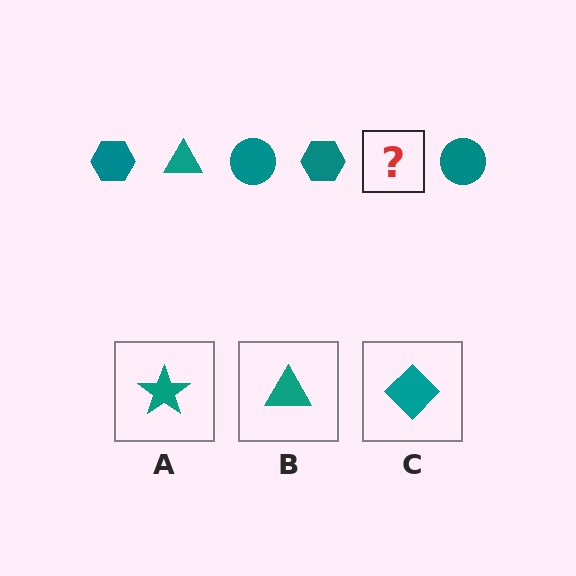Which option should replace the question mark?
Option B.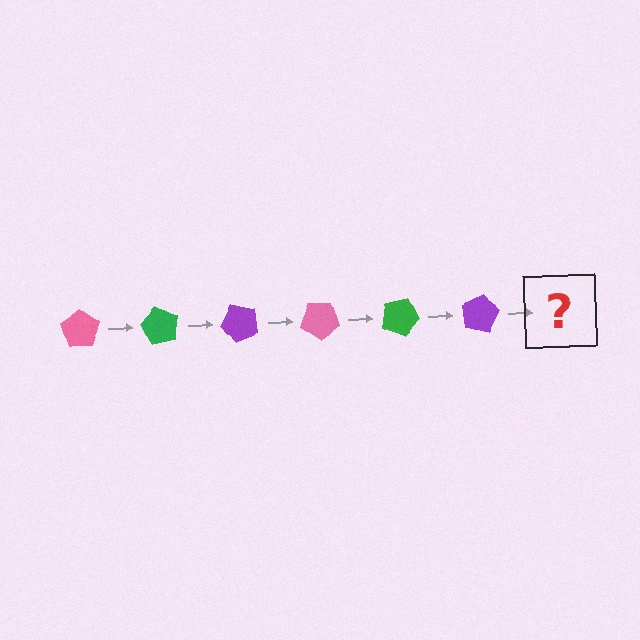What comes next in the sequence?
The next element should be a pink pentagon, rotated 360 degrees from the start.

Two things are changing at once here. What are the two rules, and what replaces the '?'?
The two rules are that it rotates 60 degrees each step and the color cycles through pink, green, and purple. The '?' should be a pink pentagon, rotated 360 degrees from the start.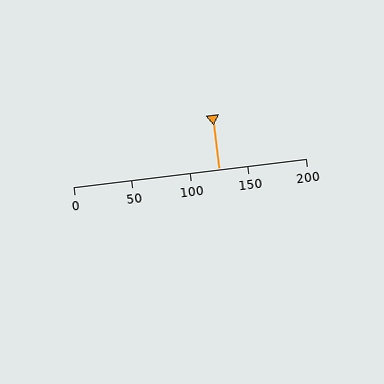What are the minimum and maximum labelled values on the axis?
The axis runs from 0 to 200.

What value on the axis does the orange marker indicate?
The marker indicates approximately 125.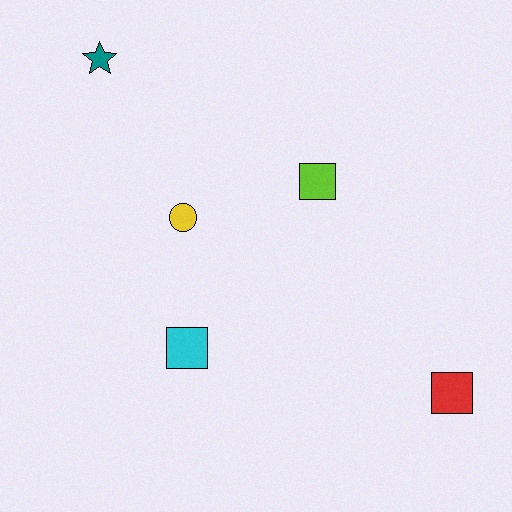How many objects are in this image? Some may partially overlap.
There are 5 objects.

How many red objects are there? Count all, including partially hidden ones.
There is 1 red object.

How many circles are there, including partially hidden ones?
There is 1 circle.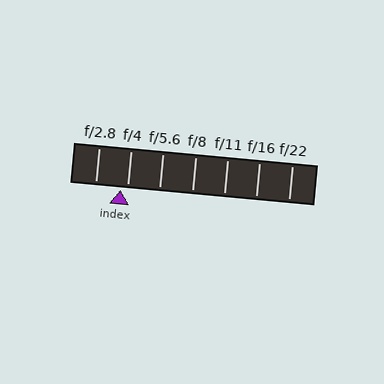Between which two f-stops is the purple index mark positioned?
The index mark is between f/2.8 and f/4.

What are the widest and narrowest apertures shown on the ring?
The widest aperture shown is f/2.8 and the narrowest is f/22.